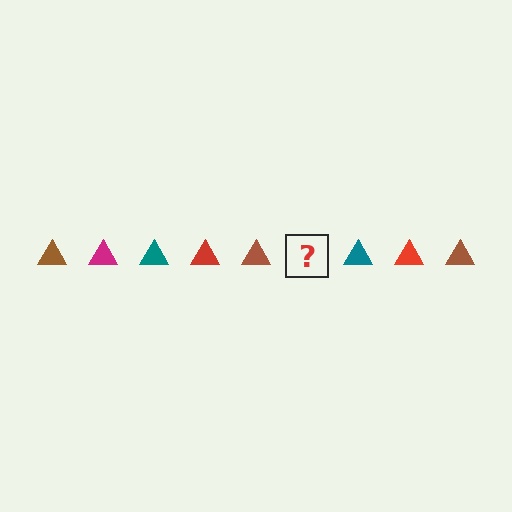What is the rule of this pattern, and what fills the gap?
The rule is that the pattern cycles through brown, magenta, teal, red triangles. The gap should be filled with a magenta triangle.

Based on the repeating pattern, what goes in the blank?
The blank should be a magenta triangle.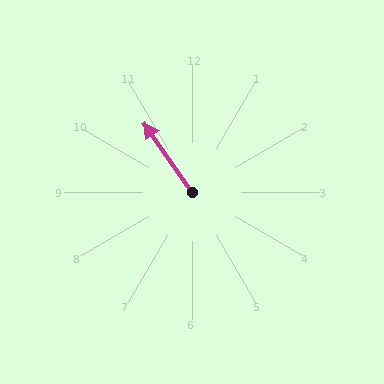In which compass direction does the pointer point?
Northwest.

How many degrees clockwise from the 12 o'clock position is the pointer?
Approximately 325 degrees.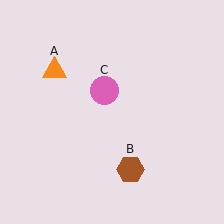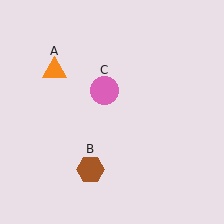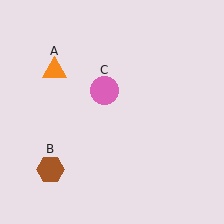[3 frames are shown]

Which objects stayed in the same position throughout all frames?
Orange triangle (object A) and pink circle (object C) remained stationary.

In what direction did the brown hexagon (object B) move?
The brown hexagon (object B) moved left.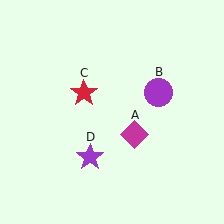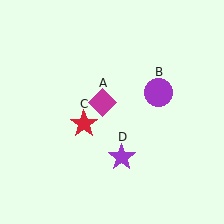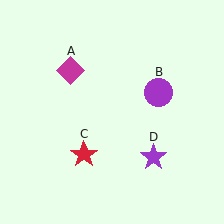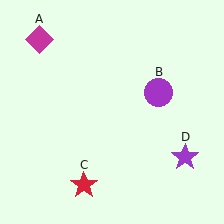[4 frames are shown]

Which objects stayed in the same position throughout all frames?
Purple circle (object B) remained stationary.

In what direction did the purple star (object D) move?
The purple star (object D) moved right.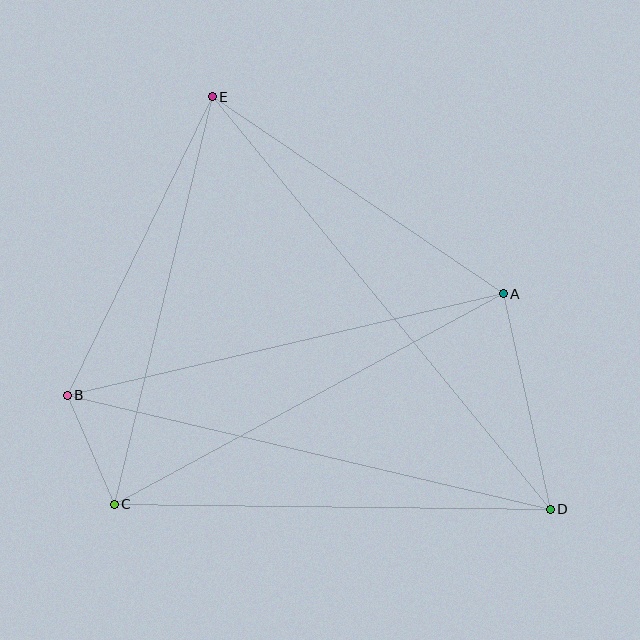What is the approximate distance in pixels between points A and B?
The distance between A and B is approximately 448 pixels.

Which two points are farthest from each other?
Points D and E are farthest from each other.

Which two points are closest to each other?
Points B and C are closest to each other.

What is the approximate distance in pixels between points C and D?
The distance between C and D is approximately 436 pixels.